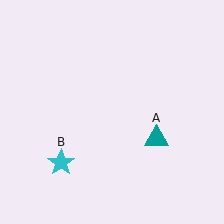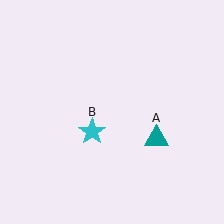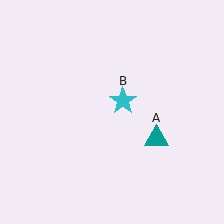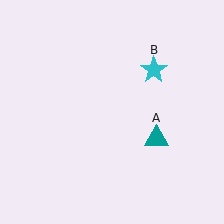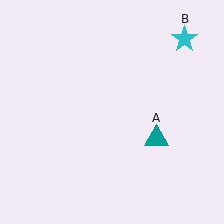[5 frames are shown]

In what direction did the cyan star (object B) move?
The cyan star (object B) moved up and to the right.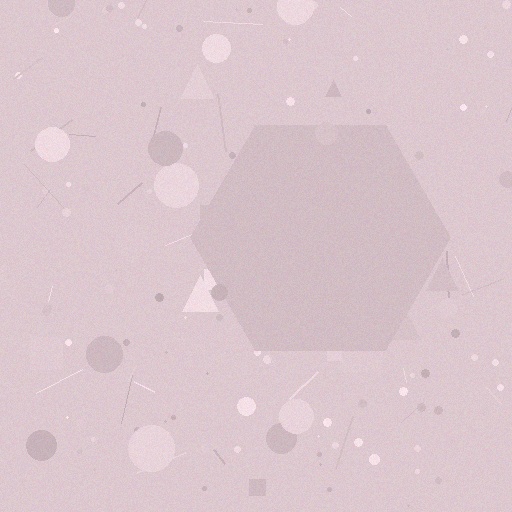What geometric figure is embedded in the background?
A hexagon is embedded in the background.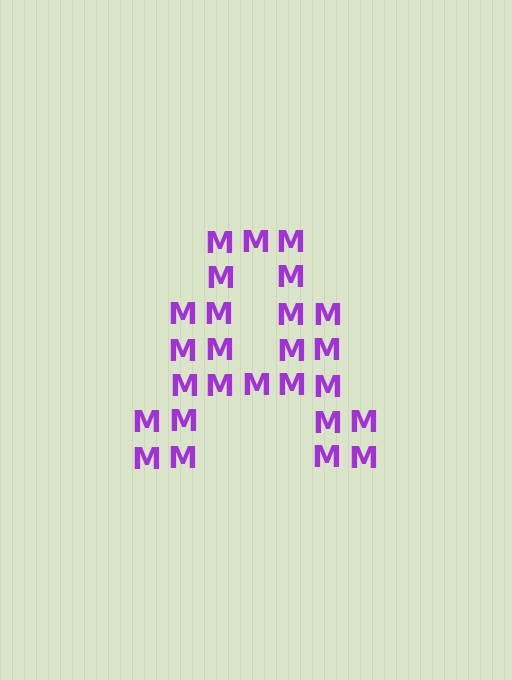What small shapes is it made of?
It is made of small letter M's.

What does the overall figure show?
The overall figure shows the letter A.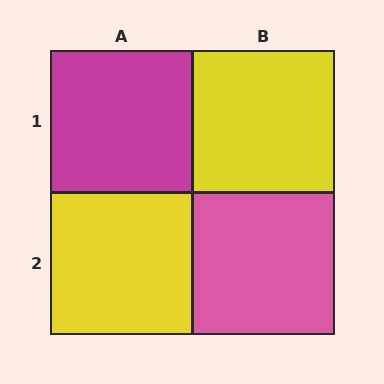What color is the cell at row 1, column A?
Magenta.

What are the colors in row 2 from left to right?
Yellow, pink.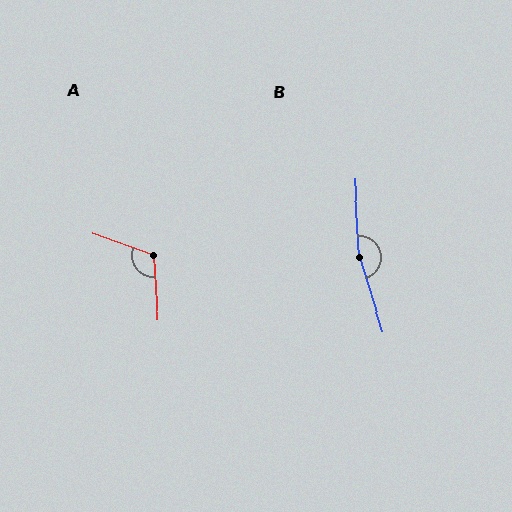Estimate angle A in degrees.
Approximately 113 degrees.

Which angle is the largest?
B, at approximately 166 degrees.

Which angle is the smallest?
A, at approximately 113 degrees.